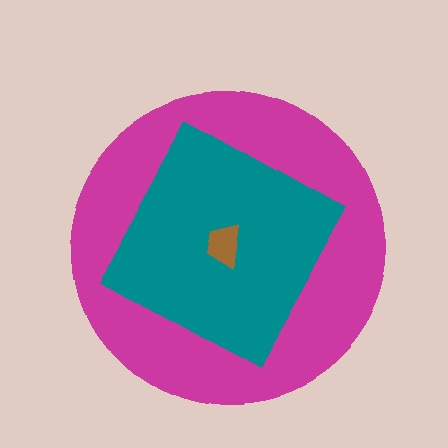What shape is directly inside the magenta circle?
The teal square.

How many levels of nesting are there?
3.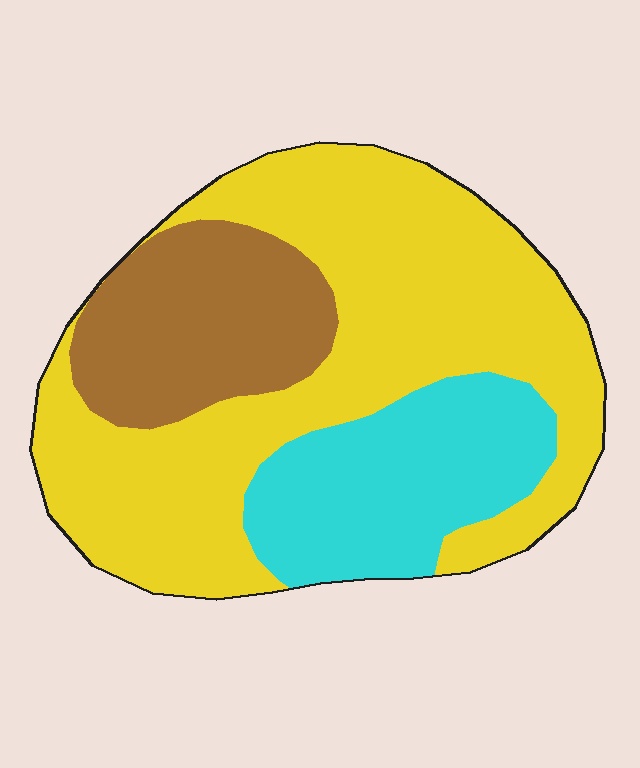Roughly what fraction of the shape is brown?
Brown takes up between a sixth and a third of the shape.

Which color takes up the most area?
Yellow, at roughly 55%.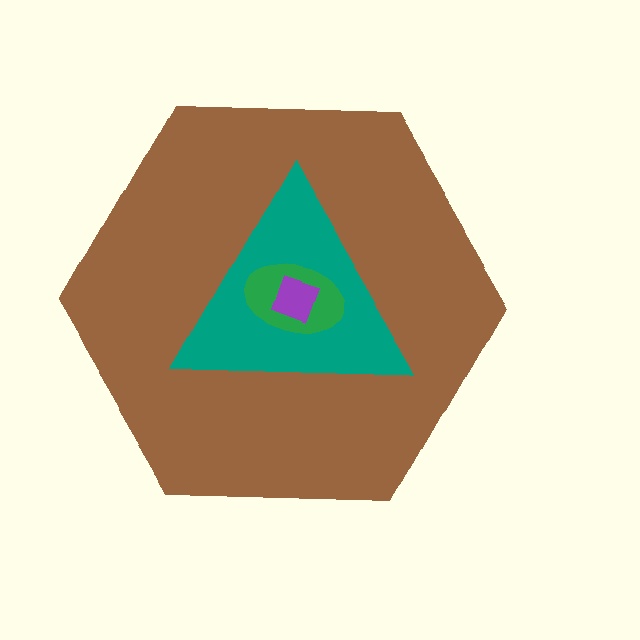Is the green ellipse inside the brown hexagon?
Yes.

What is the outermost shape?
The brown hexagon.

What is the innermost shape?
The purple square.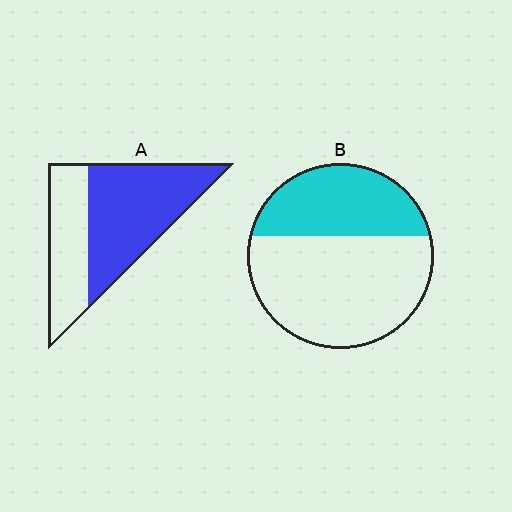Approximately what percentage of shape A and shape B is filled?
A is approximately 60% and B is approximately 35%.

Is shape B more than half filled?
No.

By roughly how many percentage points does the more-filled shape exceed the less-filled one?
By roughly 25 percentage points (A over B).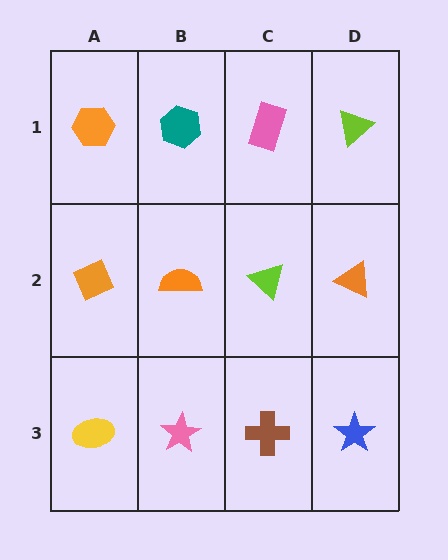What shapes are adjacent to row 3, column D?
An orange triangle (row 2, column D), a brown cross (row 3, column C).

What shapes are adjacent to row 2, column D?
A lime triangle (row 1, column D), a blue star (row 3, column D), a lime triangle (row 2, column C).